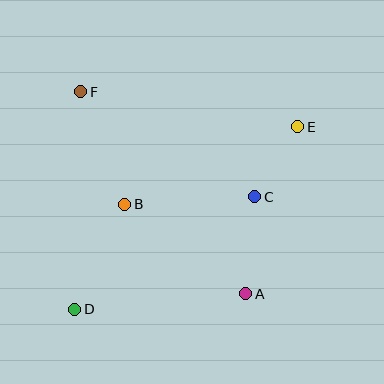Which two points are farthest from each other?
Points D and E are farthest from each other.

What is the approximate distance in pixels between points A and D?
The distance between A and D is approximately 171 pixels.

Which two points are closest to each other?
Points C and E are closest to each other.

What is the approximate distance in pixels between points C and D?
The distance between C and D is approximately 212 pixels.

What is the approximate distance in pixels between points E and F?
The distance between E and F is approximately 220 pixels.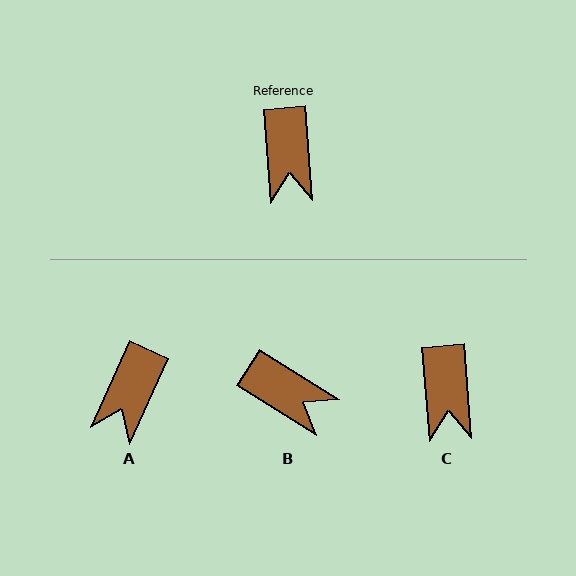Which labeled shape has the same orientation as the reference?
C.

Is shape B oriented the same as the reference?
No, it is off by about 53 degrees.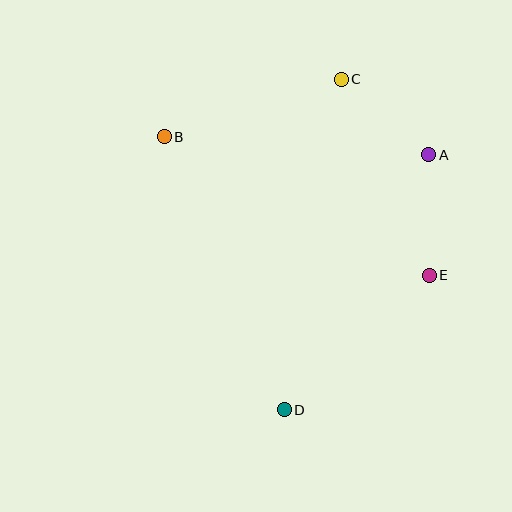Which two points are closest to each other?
Points A and C are closest to each other.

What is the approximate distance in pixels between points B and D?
The distance between B and D is approximately 298 pixels.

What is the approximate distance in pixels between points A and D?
The distance between A and D is approximately 293 pixels.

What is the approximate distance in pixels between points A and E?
The distance between A and E is approximately 121 pixels.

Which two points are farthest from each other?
Points C and D are farthest from each other.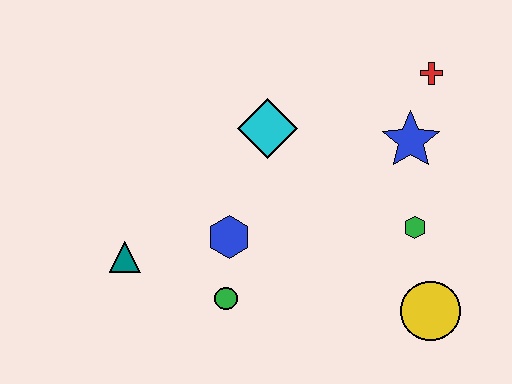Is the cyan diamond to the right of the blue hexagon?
Yes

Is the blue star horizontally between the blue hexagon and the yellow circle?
Yes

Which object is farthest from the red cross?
The teal triangle is farthest from the red cross.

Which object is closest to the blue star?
The red cross is closest to the blue star.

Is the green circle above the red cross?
No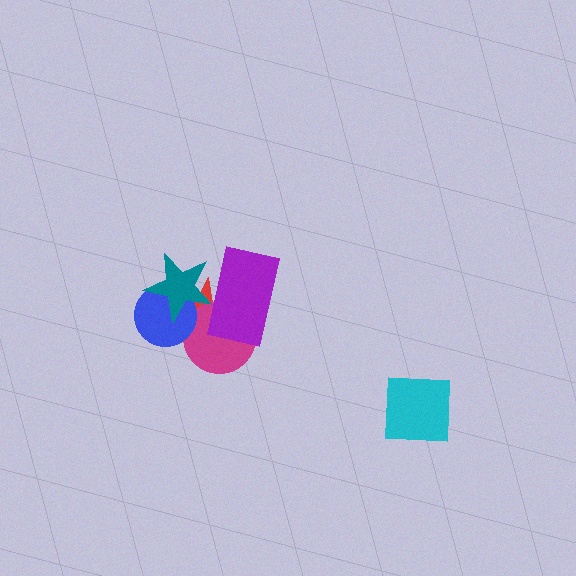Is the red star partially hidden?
Yes, it is partially covered by another shape.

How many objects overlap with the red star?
4 objects overlap with the red star.